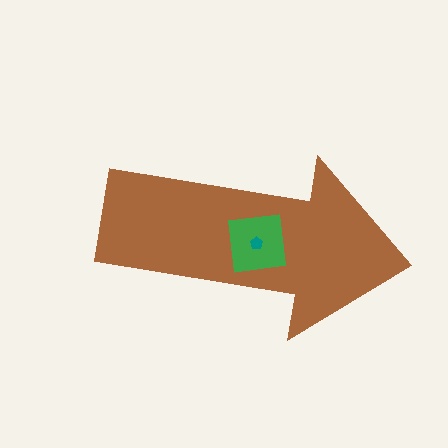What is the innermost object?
The teal pentagon.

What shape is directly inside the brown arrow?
The green square.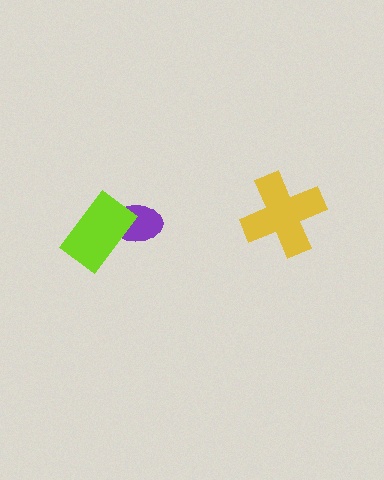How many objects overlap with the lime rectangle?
1 object overlaps with the lime rectangle.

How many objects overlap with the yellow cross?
0 objects overlap with the yellow cross.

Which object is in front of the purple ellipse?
The lime rectangle is in front of the purple ellipse.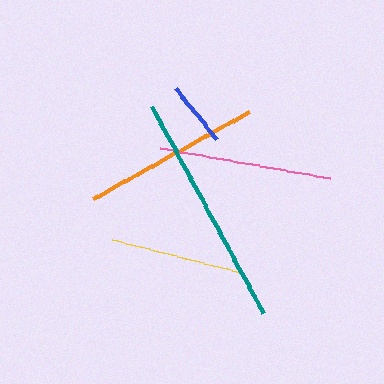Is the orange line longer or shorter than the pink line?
The orange line is longer than the pink line.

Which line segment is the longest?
The teal line is the longest at approximately 234 pixels.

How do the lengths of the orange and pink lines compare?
The orange and pink lines are approximately the same length.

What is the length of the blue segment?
The blue segment is approximately 66 pixels long.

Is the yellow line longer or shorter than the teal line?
The teal line is longer than the yellow line.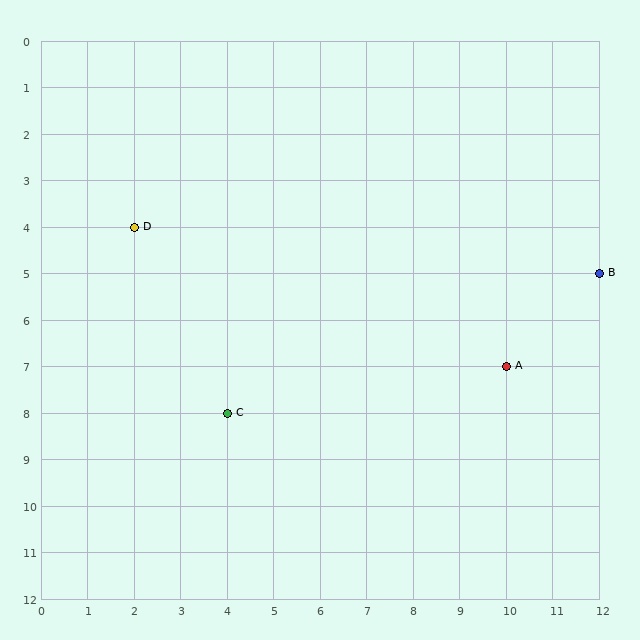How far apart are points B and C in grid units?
Points B and C are 8 columns and 3 rows apart (about 8.5 grid units diagonally).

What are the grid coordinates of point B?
Point B is at grid coordinates (12, 5).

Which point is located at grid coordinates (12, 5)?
Point B is at (12, 5).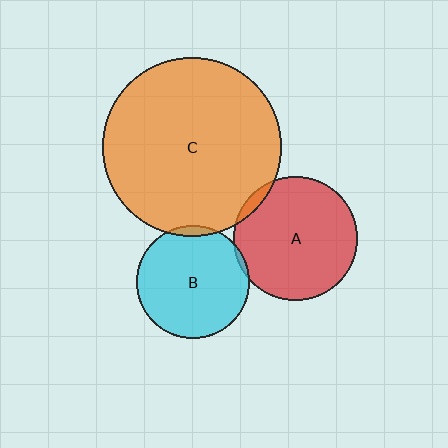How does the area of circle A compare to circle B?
Approximately 1.2 times.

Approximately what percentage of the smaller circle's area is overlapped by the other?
Approximately 5%.